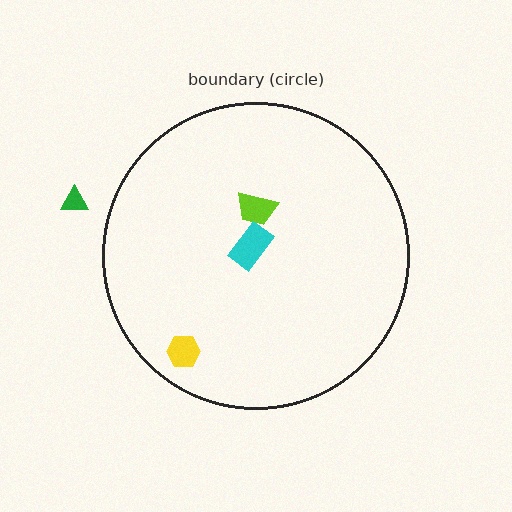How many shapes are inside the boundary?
3 inside, 1 outside.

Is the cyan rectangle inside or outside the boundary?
Inside.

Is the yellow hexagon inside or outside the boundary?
Inside.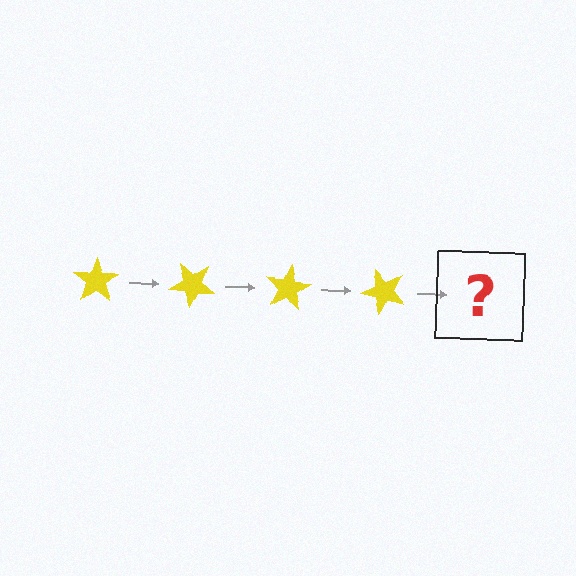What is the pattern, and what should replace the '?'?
The pattern is that the star rotates 40 degrees each step. The '?' should be a yellow star rotated 160 degrees.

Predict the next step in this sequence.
The next step is a yellow star rotated 160 degrees.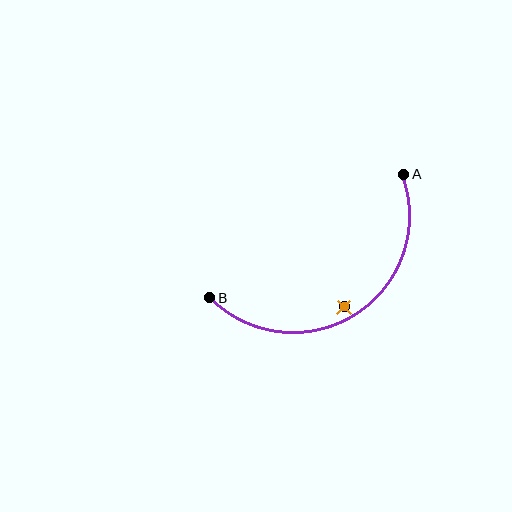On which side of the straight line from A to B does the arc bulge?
The arc bulges below the straight line connecting A and B.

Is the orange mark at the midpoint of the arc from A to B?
No — the orange mark does not lie on the arc at all. It sits slightly inside the curve.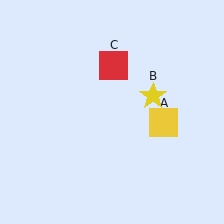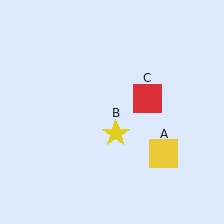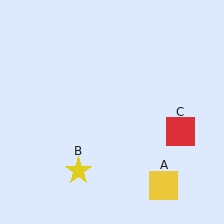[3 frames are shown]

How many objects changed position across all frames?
3 objects changed position: yellow square (object A), yellow star (object B), red square (object C).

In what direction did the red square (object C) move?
The red square (object C) moved down and to the right.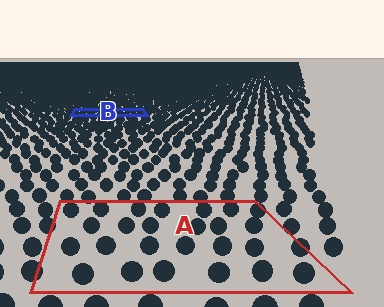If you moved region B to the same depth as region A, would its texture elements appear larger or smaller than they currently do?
They would appear larger. At a closer depth, the same texture elements are projected at a bigger on-screen size.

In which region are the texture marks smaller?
The texture marks are smaller in region B, because it is farther away.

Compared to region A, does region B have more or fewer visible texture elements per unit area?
Region B has more texture elements per unit area — they are packed more densely because it is farther away.